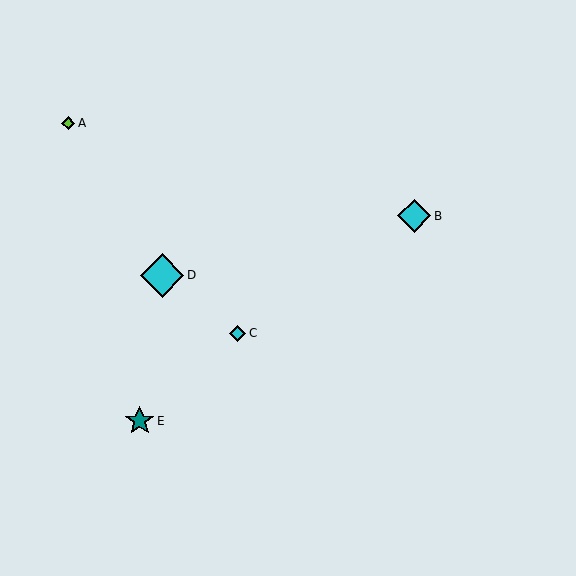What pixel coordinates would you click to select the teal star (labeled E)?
Click at (140, 421) to select the teal star E.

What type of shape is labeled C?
Shape C is a cyan diamond.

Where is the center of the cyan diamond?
The center of the cyan diamond is at (238, 333).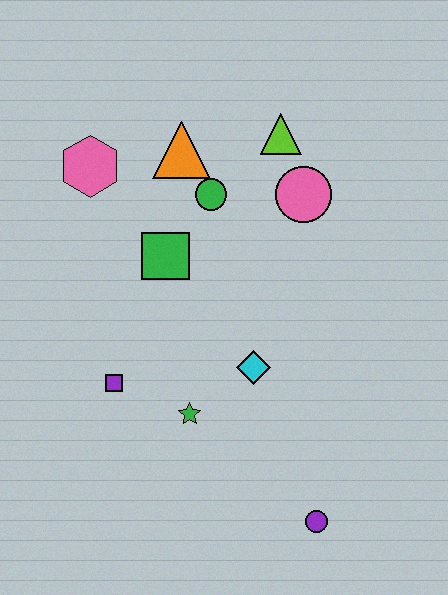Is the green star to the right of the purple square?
Yes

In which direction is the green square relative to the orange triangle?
The green square is below the orange triangle.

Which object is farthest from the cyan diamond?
The pink hexagon is farthest from the cyan diamond.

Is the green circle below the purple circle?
No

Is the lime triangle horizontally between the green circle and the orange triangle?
No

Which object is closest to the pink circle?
The lime triangle is closest to the pink circle.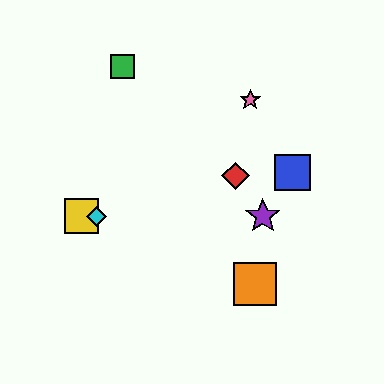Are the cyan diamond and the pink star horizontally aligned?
No, the cyan diamond is at y≈216 and the pink star is at y≈100.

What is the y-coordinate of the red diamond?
The red diamond is at y≈176.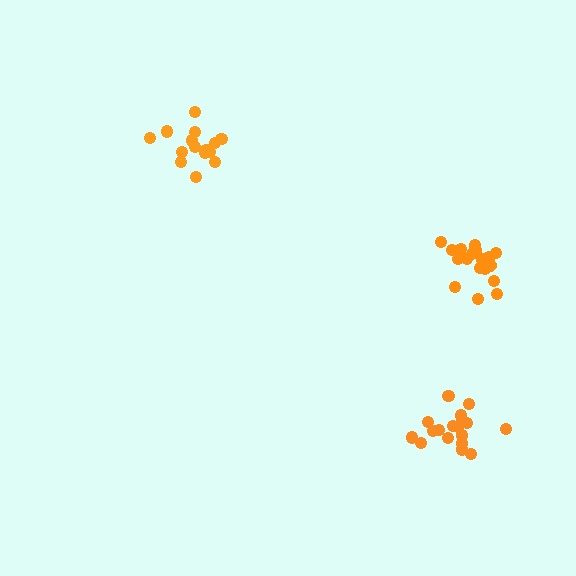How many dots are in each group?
Group 1: 19 dots, Group 2: 15 dots, Group 3: 17 dots (51 total).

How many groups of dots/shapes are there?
There are 3 groups.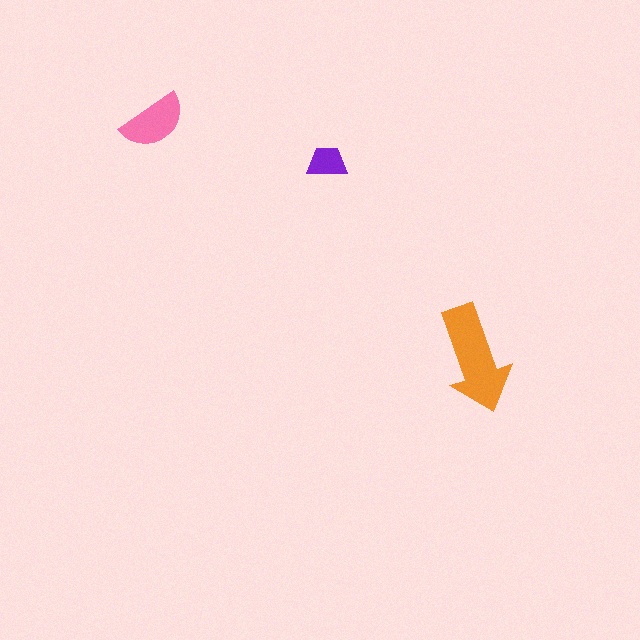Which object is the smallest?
The purple trapezoid.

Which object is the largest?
The orange arrow.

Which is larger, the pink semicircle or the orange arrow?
The orange arrow.